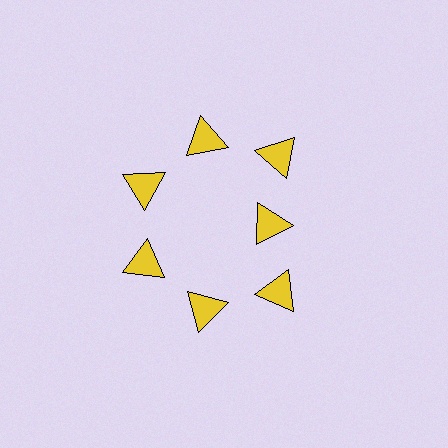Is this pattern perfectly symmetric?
No. The 7 yellow triangles are arranged in a ring, but one element near the 3 o'clock position is pulled inward toward the center, breaking the 7-fold rotational symmetry.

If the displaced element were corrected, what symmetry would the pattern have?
It would have 7-fold rotational symmetry — the pattern would map onto itself every 51 degrees.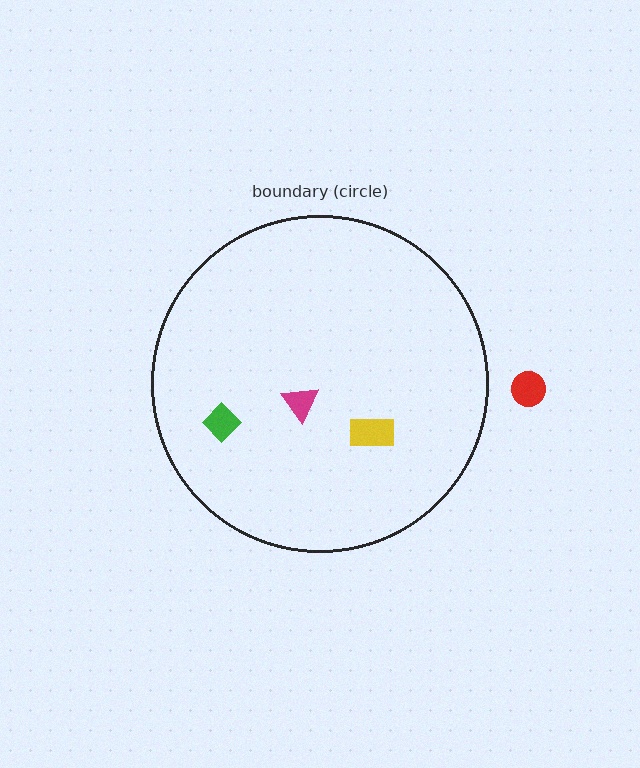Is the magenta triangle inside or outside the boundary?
Inside.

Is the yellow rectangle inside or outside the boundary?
Inside.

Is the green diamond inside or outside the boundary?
Inside.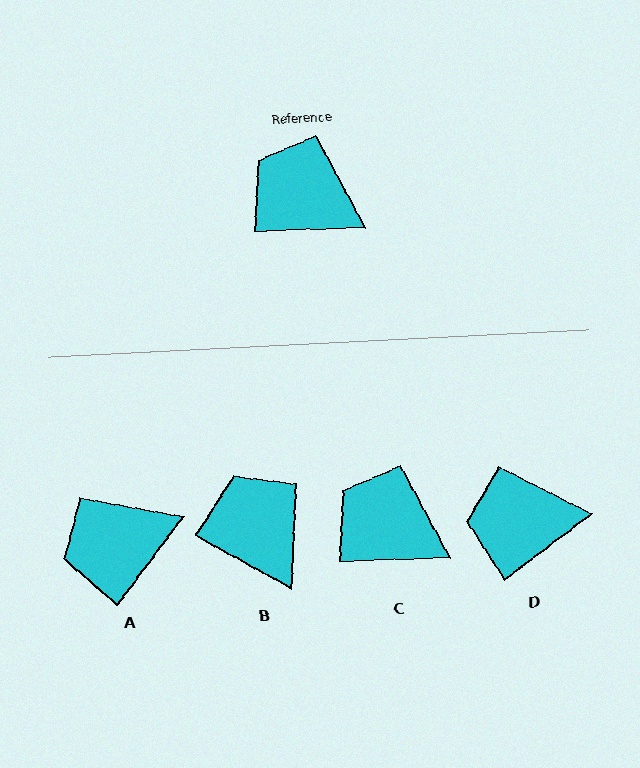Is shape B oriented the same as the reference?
No, it is off by about 30 degrees.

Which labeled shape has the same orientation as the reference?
C.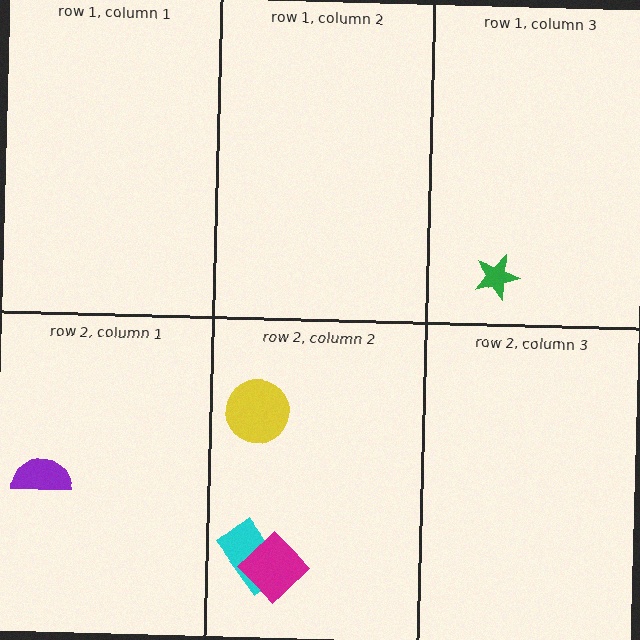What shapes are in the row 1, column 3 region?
The green star.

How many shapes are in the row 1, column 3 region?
1.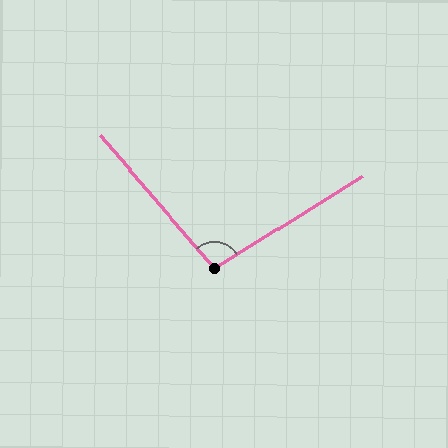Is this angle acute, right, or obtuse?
It is obtuse.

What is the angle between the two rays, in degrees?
Approximately 99 degrees.